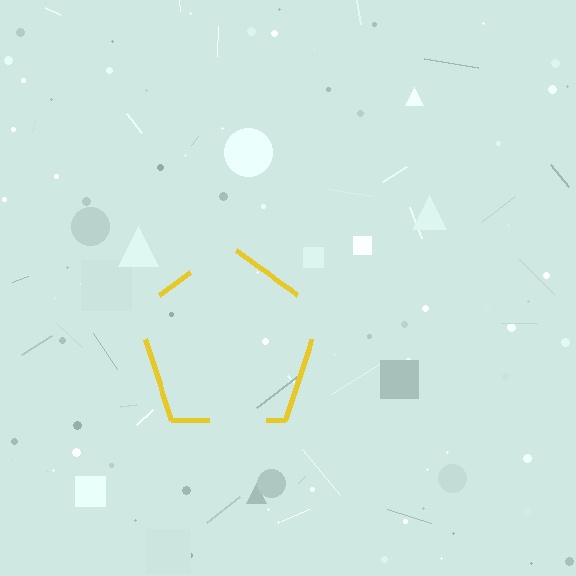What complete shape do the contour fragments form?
The contour fragments form a pentagon.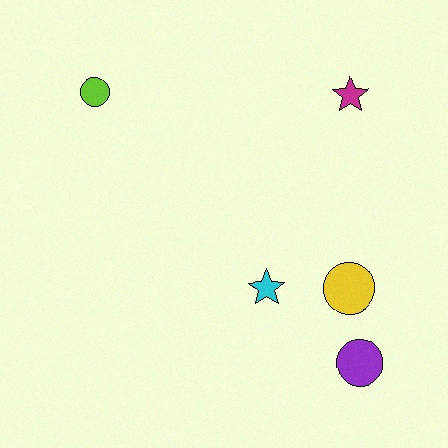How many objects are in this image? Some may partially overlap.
There are 5 objects.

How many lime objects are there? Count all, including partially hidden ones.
There is 1 lime object.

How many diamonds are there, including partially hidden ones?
There are no diamonds.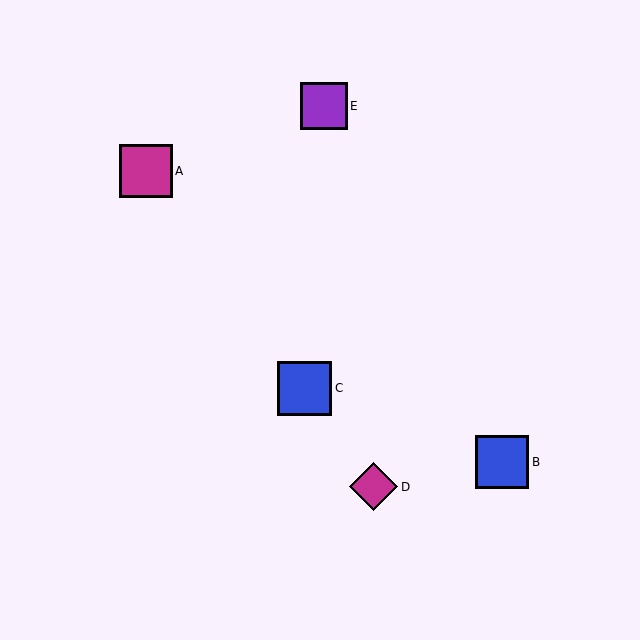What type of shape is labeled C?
Shape C is a blue square.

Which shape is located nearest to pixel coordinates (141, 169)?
The magenta square (labeled A) at (146, 171) is nearest to that location.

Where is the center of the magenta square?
The center of the magenta square is at (146, 171).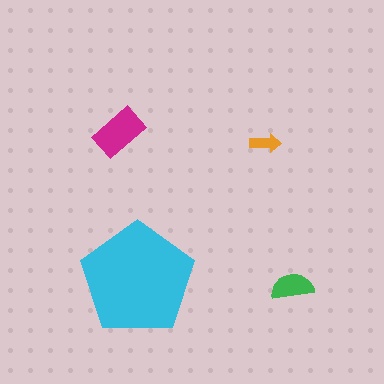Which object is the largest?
The cyan pentagon.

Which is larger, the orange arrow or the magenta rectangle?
The magenta rectangle.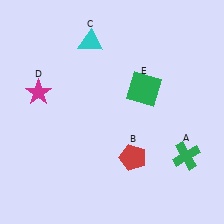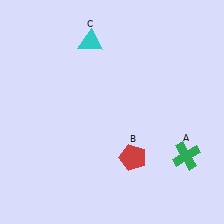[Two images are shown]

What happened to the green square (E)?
The green square (E) was removed in Image 2. It was in the top-right area of Image 1.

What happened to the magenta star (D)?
The magenta star (D) was removed in Image 2. It was in the top-left area of Image 1.